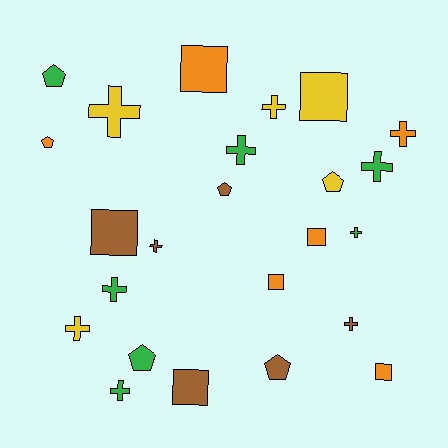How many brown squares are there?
There are 2 brown squares.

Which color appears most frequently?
Green, with 7 objects.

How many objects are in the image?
There are 24 objects.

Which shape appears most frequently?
Cross, with 11 objects.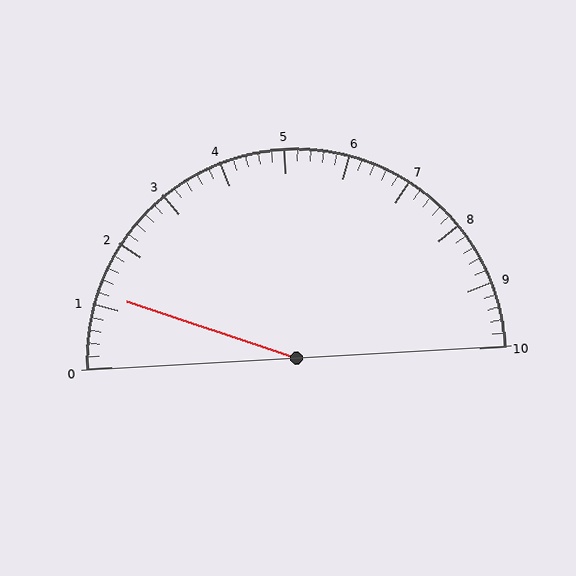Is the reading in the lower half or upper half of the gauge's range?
The reading is in the lower half of the range (0 to 10).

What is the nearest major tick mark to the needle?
The nearest major tick mark is 1.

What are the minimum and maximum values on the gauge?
The gauge ranges from 0 to 10.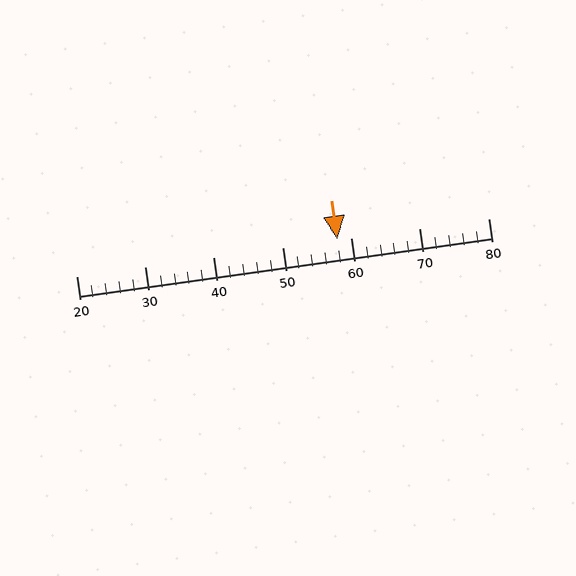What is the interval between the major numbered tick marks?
The major tick marks are spaced 10 units apart.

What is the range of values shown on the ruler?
The ruler shows values from 20 to 80.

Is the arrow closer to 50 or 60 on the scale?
The arrow is closer to 60.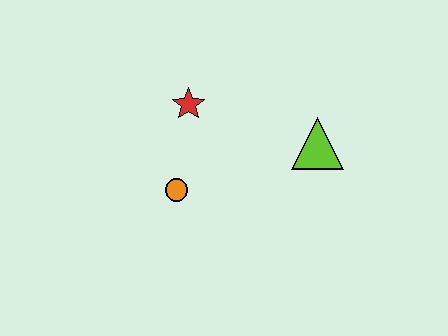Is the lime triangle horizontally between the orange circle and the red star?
No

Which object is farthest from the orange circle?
The lime triangle is farthest from the orange circle.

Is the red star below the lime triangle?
No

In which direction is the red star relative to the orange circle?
The red star is above the orange circle.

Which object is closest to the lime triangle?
The red star is closest to the lime triangle.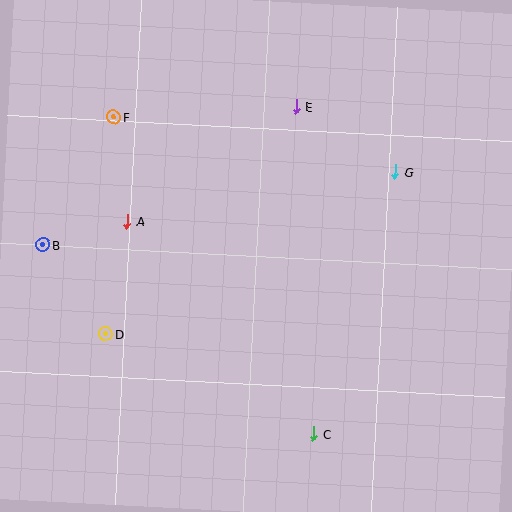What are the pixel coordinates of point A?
Point A is at (127, 221).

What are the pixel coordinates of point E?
Point E is at (296, 107).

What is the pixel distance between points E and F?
The distance between E and F is 183 pixels.